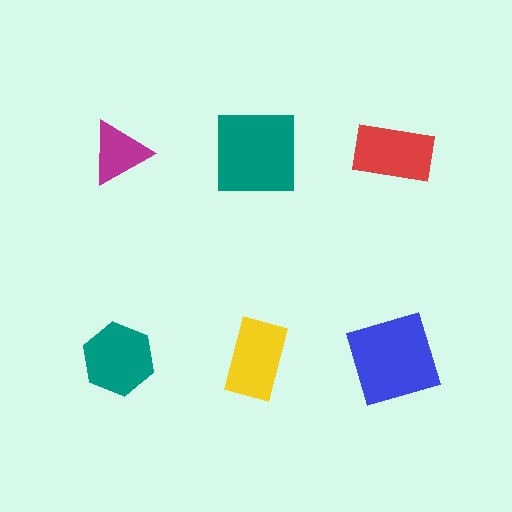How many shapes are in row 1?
3 shapes.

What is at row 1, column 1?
A magenta triangle.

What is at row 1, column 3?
A red rectangle.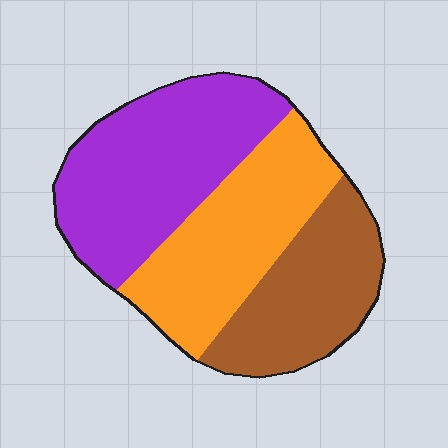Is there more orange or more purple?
Purple.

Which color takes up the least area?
Brown, at roughly 25%.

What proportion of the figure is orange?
Orange covers roughly 35% of the figure.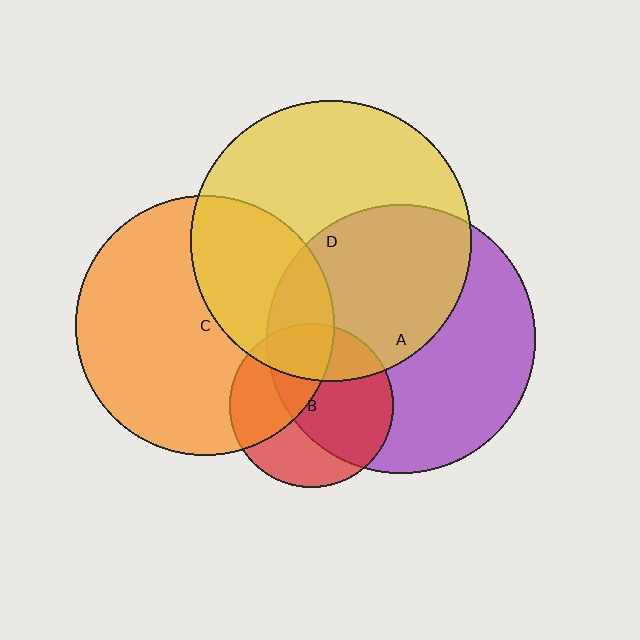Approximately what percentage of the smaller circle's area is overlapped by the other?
Approximately 15%.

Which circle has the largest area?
Circle D (yellow).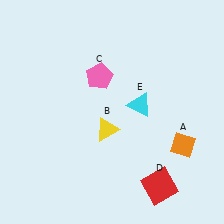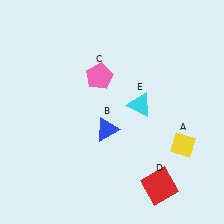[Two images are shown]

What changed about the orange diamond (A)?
In Image 1, A is orange. In Image 2, it changed to yellow.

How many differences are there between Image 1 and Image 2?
There are 2 differences between the two images.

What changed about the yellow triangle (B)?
In Image 1, B is yellow. In Image 2, it changed to blue.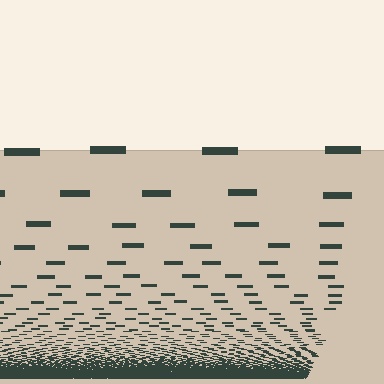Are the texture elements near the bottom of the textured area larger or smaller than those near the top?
Smaller. The gradient is inverted — elements near the bottom are smaller and denser.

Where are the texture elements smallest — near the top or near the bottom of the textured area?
Near the bottom.